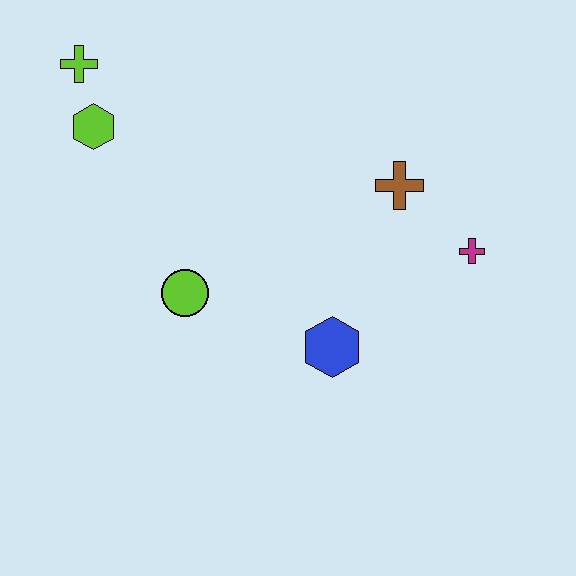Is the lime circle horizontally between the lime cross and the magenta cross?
Yes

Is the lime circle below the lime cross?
Yes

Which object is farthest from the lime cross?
The magenta cross is farthest from the lime cross.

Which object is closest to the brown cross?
The magenta cross is closest to the brown cross.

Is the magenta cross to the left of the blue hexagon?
No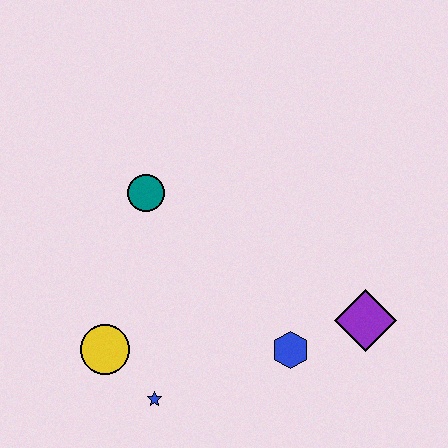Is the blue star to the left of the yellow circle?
No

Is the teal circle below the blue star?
No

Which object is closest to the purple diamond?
The blue hexagon is closest to the purple diamond.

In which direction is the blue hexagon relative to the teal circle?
The blue hexagon is below the teal circle.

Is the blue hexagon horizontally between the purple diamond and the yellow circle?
Yes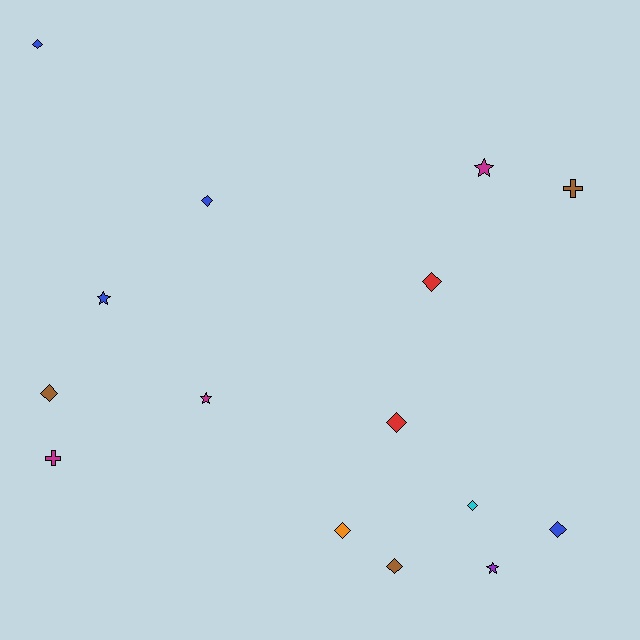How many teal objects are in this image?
There are no teal objects.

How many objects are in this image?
There are 15 objects.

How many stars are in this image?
There are 4 stars.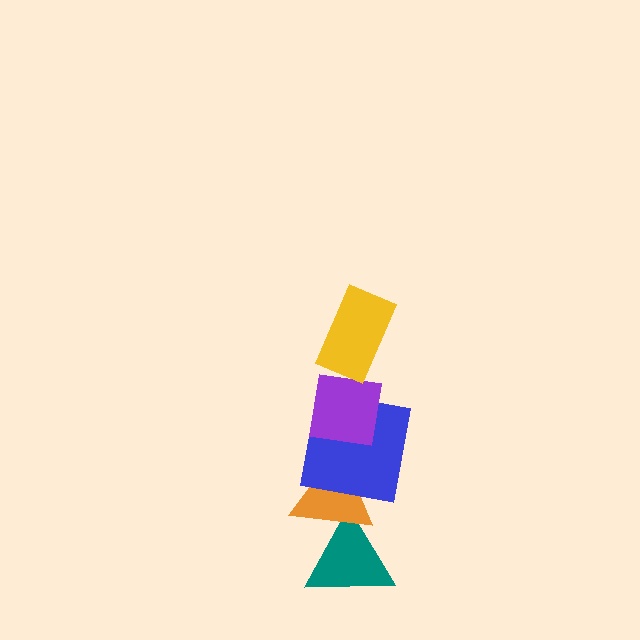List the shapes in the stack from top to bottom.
From top to bottom: the yellow rectangle, the purple square, the blue square, the orange triangle, the teal triangle.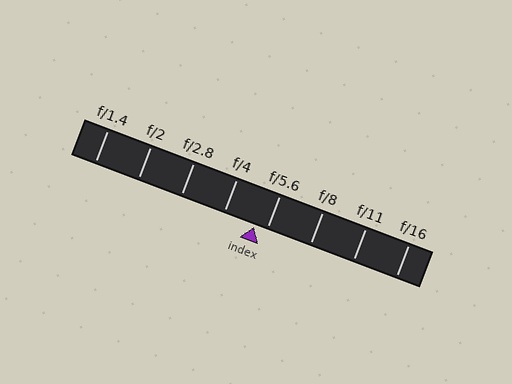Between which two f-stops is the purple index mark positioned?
The index mark is between f/4 and f/5.6.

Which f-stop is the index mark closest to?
The index mark is closest to f/5.6.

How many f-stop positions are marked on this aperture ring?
There are 8 f-stop positions marked.